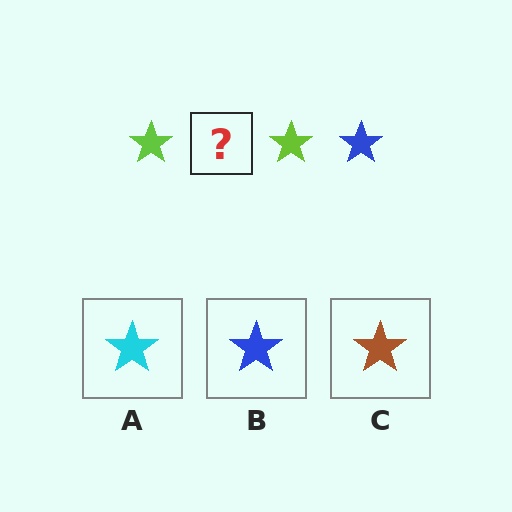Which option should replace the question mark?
Option B.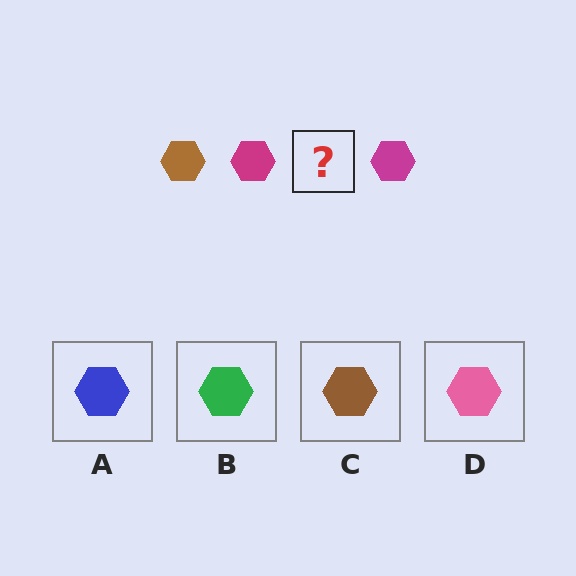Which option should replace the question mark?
Option C.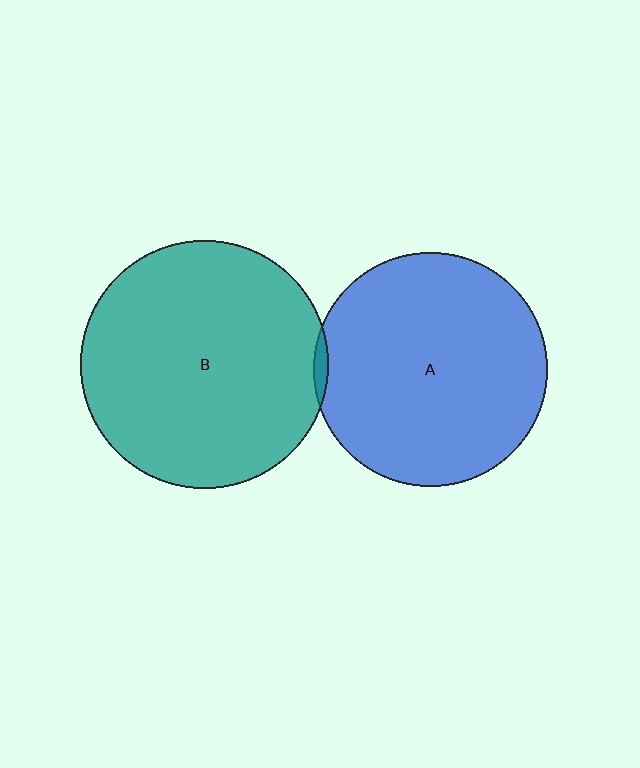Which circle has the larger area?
Circle B (teal).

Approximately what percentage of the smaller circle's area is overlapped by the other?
Approximately 5%.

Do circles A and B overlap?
Yes.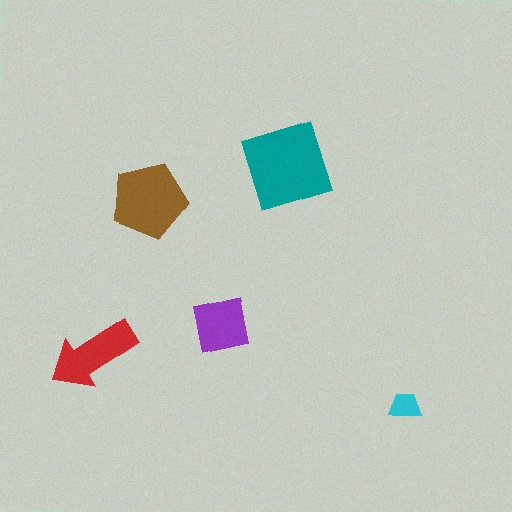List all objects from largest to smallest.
The teal diamond, the brown pentagon, the red arrow, the purple square, the cyan trapezoid.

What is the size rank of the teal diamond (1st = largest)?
1st.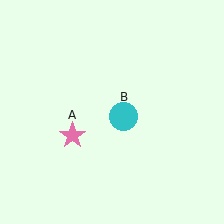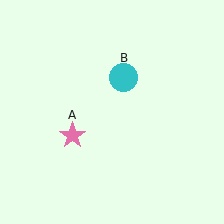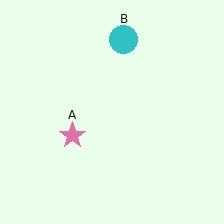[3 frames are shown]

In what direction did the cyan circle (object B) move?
The cyan circle (object B) moved up.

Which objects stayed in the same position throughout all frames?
Pink star (object A) remained stationary.